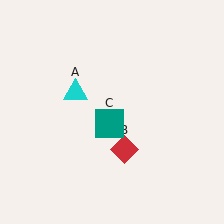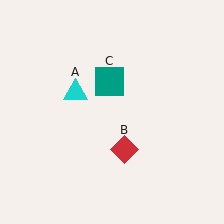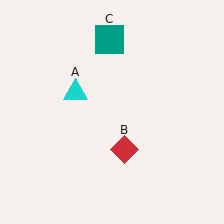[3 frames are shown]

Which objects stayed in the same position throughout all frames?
Cyan triangle (object A) and red diamond (object B) remained stationary.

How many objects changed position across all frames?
1 object changed position: teal square (object C).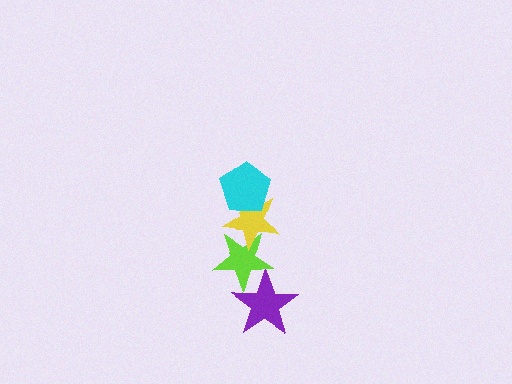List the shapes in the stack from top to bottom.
From top to bottom: the cyan pentagon, the yellow star, the lime star, the purple star.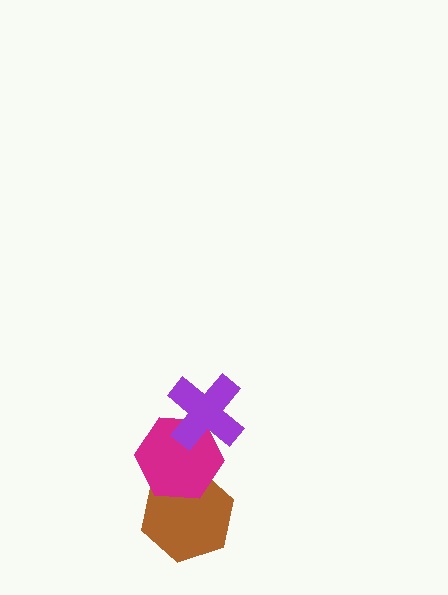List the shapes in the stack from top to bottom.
From top to bottom: the purple cross, the magenta hexagon, the brown hexagon.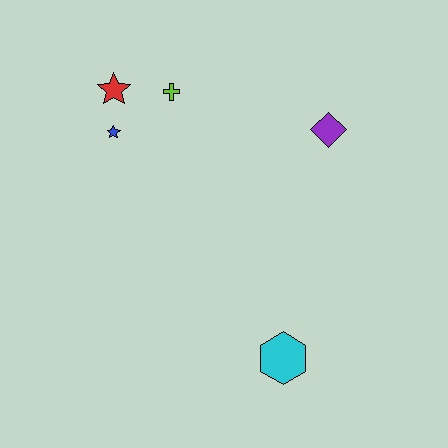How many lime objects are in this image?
There is 1 lime object.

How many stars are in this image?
There are 2 stars.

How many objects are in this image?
There are 5 objects.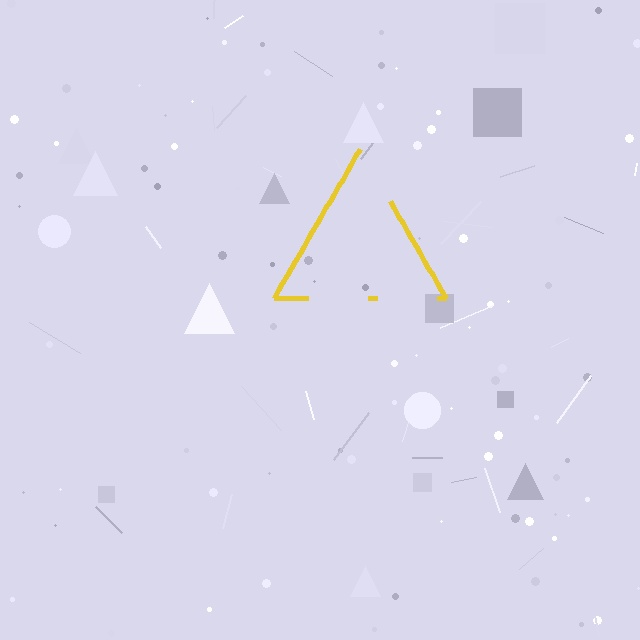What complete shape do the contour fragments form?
The contour fragments form a triangle.